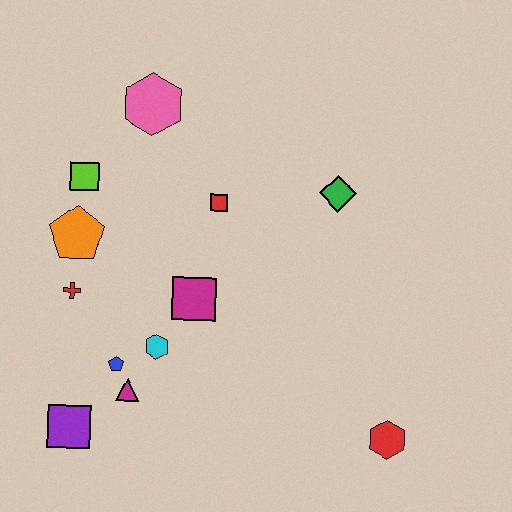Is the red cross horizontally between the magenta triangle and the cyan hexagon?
No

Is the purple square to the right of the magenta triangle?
No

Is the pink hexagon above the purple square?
Yes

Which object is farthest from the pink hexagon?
The red hexagon is farthest from the pink hexagon.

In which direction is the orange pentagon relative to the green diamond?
The orange pentagon is to the left of the green diamond.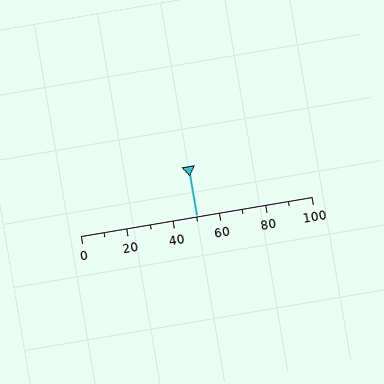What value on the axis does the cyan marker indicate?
The marker indicates approximately 50.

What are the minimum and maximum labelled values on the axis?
The axis runs from 0 to 100.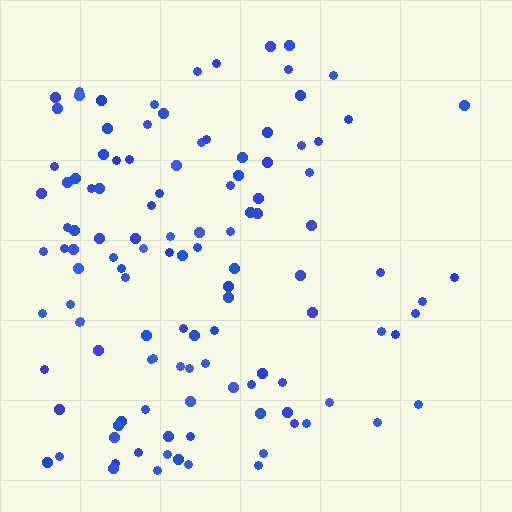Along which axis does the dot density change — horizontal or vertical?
Horizontal.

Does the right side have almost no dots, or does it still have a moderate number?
Still a moderate number, just noticeably fewer than the left.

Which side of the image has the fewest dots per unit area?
The right.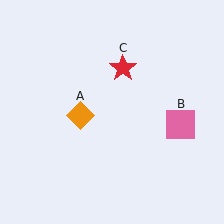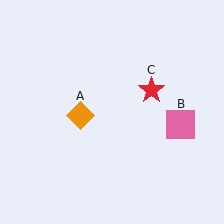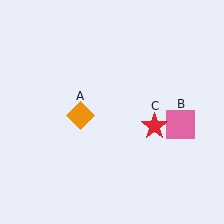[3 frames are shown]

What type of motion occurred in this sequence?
The red star (object C) rotated clockwise around the center of the scene.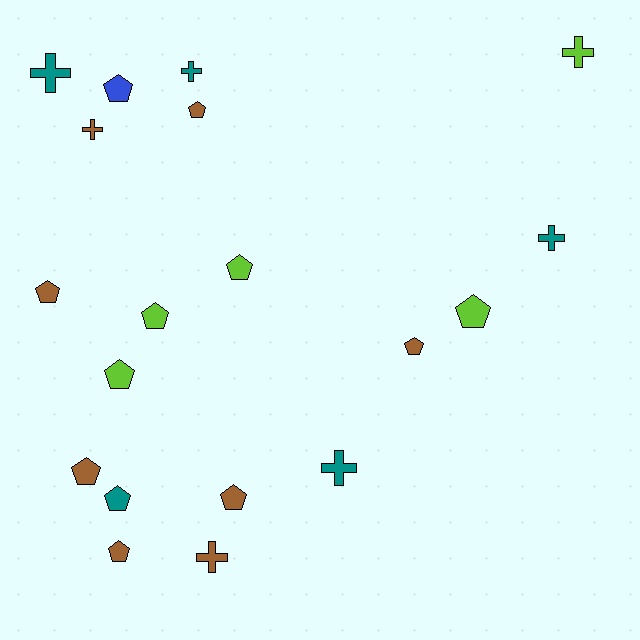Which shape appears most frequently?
Pentagon, with 12 objects.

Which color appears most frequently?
Brown, with 8 objects.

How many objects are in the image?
There are 19 objects.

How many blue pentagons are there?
There is 1 blue pentagon.